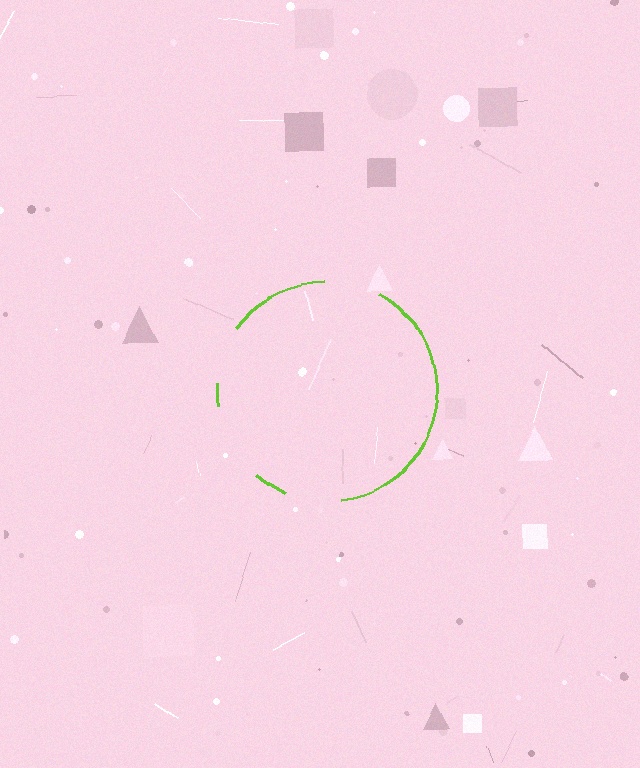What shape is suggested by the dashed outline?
The dashed outline suggests a circle.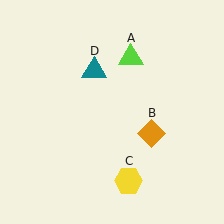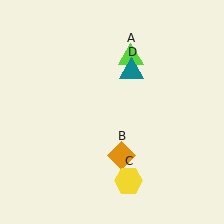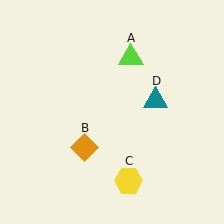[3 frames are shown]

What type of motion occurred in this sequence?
The orange diamond (object B), teal triangle (object D) rotated clockwise around the center of the scene.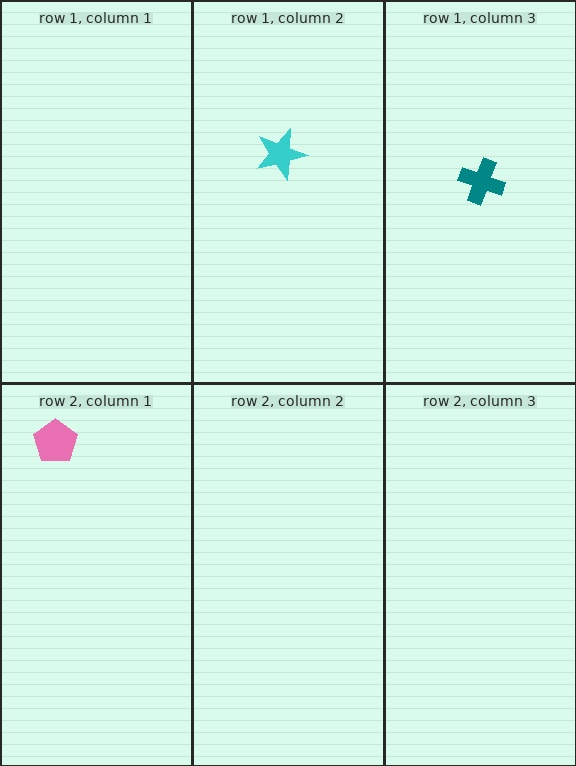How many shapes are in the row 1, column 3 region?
1.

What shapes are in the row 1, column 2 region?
The cyan star.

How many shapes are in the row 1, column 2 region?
1.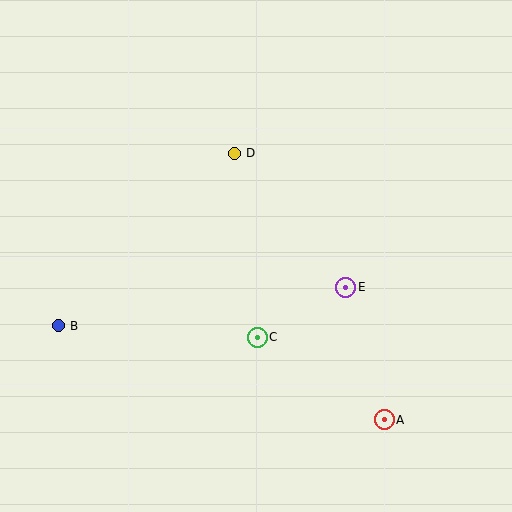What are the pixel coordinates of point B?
Point B is at (58, 326).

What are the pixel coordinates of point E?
Point E is at (346, 288).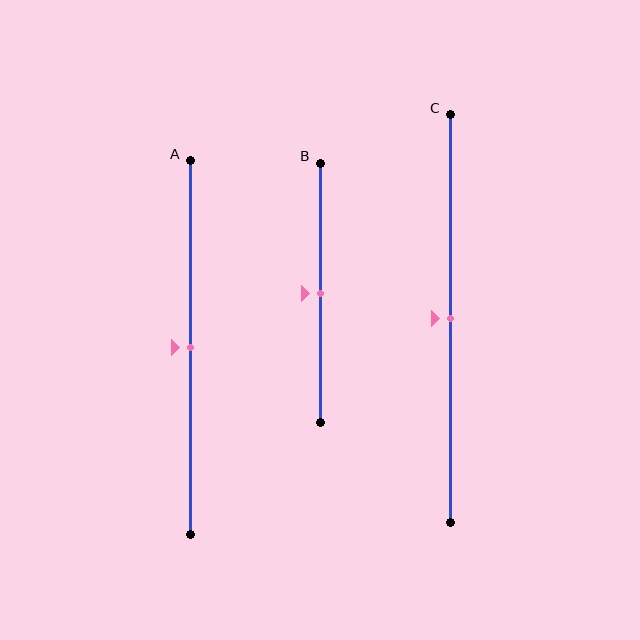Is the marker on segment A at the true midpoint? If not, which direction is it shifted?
Yes, the marker on segment A is at the true midpoint.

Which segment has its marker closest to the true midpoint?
Segment A has its marker closest to the true midpoint.